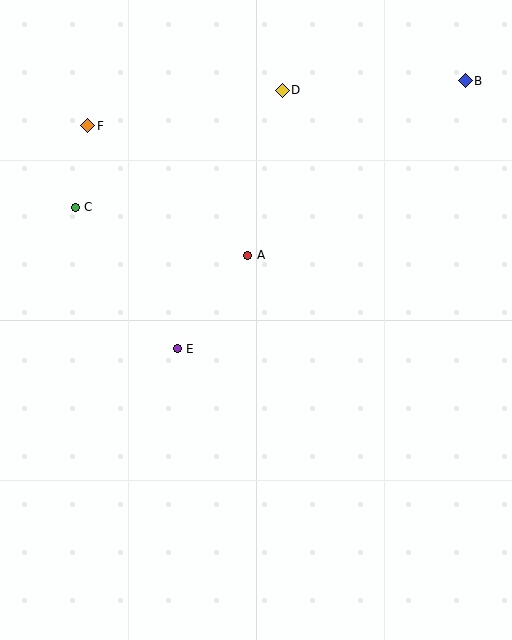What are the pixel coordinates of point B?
Point B is at (465, 81).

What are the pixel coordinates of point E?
Point E is at (177, 349).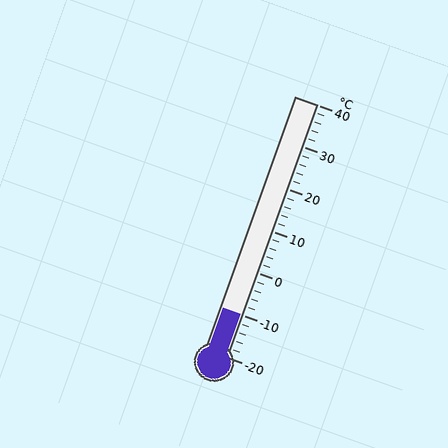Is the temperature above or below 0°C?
The temperature is below 0°C.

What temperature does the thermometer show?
The thermometer shows approximately -10°C.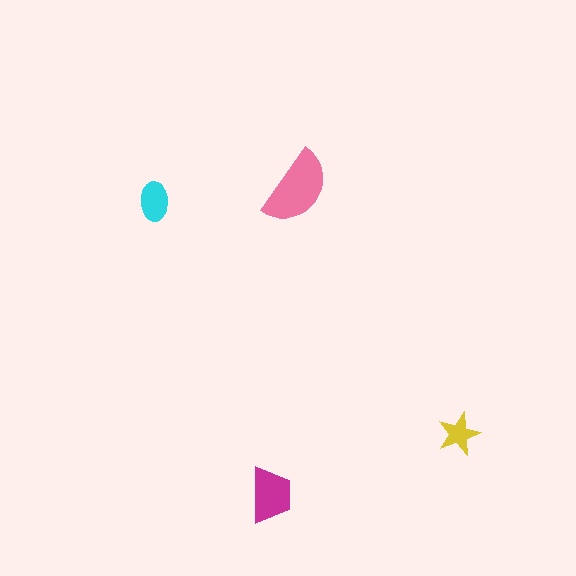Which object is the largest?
The pink semicircle.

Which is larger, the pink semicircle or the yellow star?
The pink semicircle.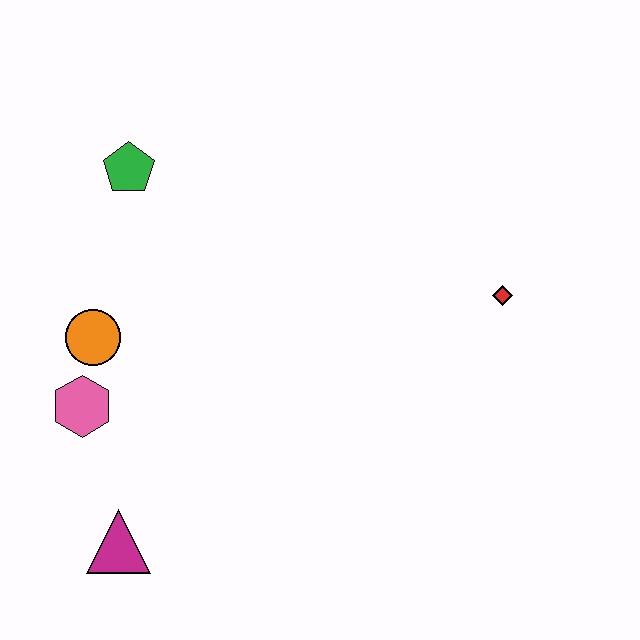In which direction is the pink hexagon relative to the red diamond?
The pink hexagon is to the left of the red diamond.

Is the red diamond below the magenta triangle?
No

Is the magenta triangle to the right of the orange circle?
Yes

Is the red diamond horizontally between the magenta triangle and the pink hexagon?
No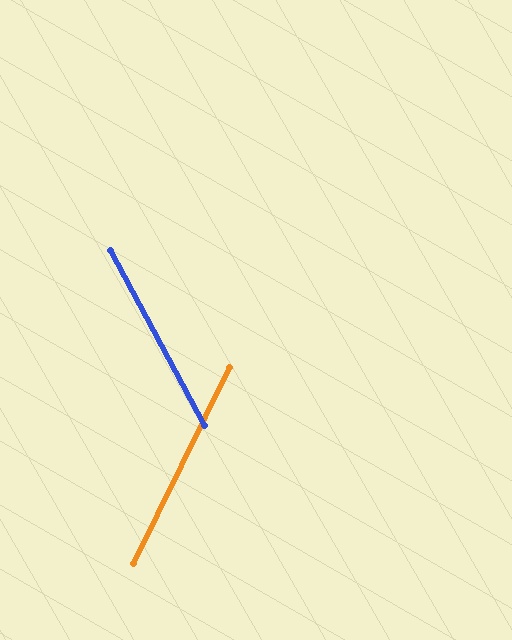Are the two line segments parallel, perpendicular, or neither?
Neither parallel nor perpendicular — they differ by about 54°.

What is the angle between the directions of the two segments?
Approximately 54 degrees.